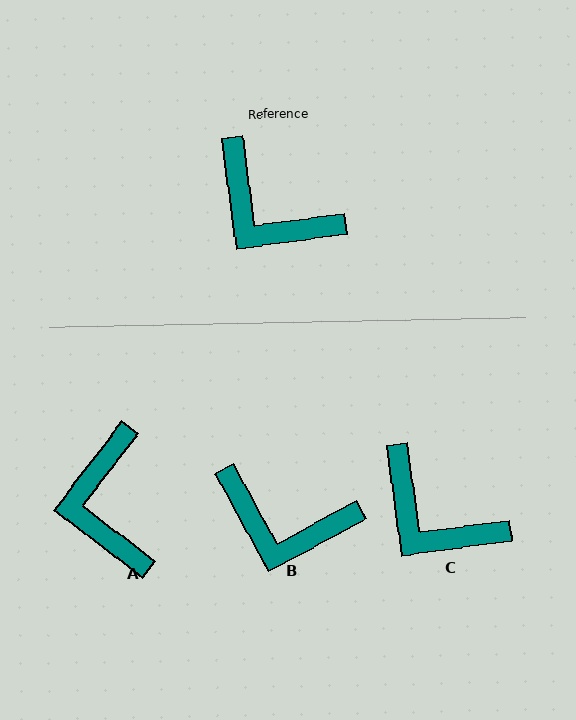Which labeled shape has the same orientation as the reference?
C.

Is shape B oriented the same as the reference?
No, it is off by about 21 degrees.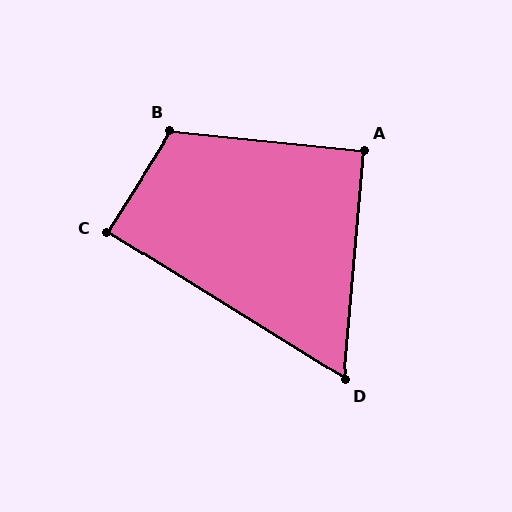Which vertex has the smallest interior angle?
D, at approximately 63 degrees.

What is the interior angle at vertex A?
Approximately 91 degrees (approximately right).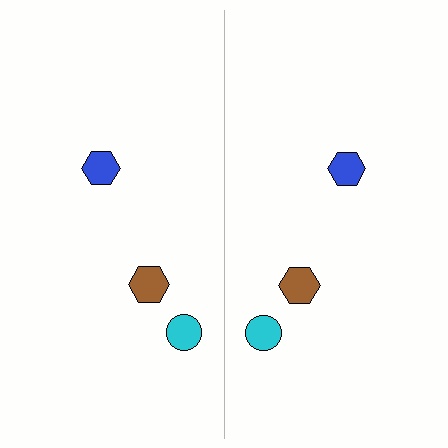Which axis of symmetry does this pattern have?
The pattern has a vertical axis of symmetry running through the center of the image.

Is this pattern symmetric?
Yes, this pattern has bilateral (reflection) symmetry.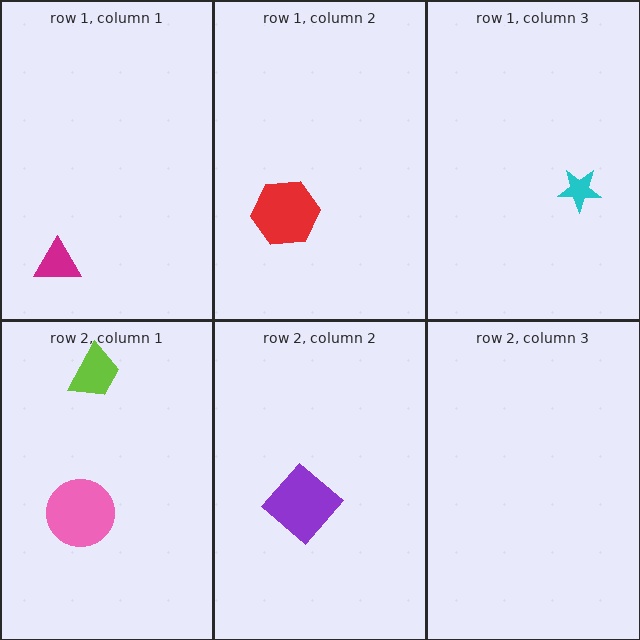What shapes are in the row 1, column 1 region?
The magenta triangle.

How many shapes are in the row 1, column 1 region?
1.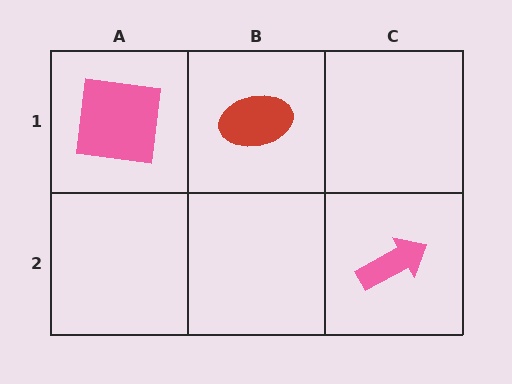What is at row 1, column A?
A pink square.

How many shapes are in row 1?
2 shapes.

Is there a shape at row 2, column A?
No, that cell is empty.